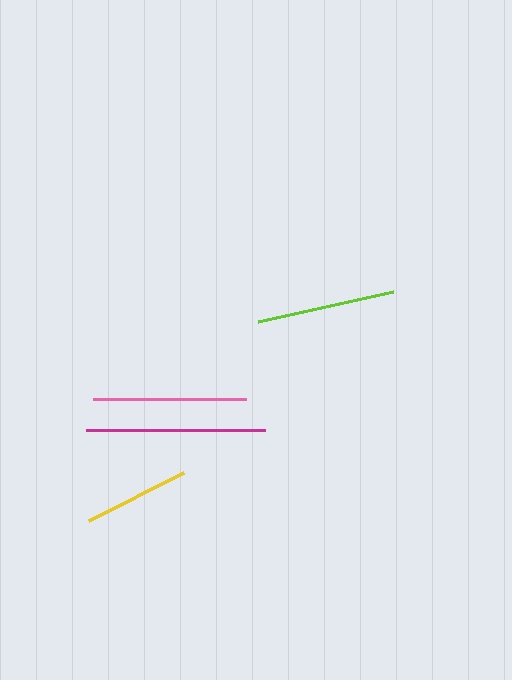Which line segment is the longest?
The magenta line is the longest at approximately 179 pixels.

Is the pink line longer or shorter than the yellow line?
The pink line is longer than the yellow line.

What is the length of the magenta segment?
The magenta segment is approximately 179 pixels long.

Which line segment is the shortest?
The yellow line is the shortest at approximately 107 pixels.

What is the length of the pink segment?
The pink segment is approximately 153 pixels long.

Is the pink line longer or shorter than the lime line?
The pink line is longer than the lime line.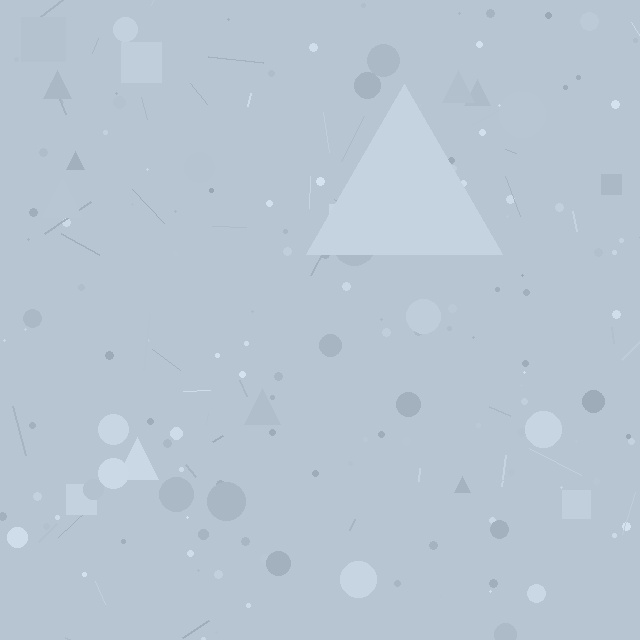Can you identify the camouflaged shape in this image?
The camouflaged shape is a triangle.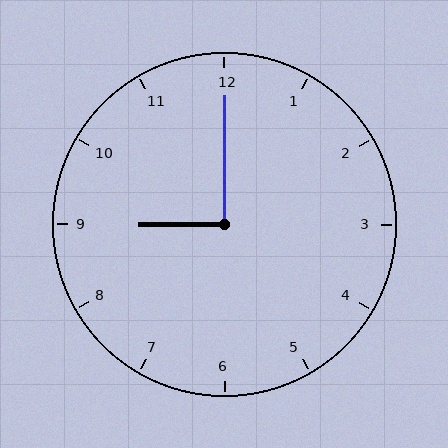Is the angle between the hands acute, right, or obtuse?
It is right.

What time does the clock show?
9:00.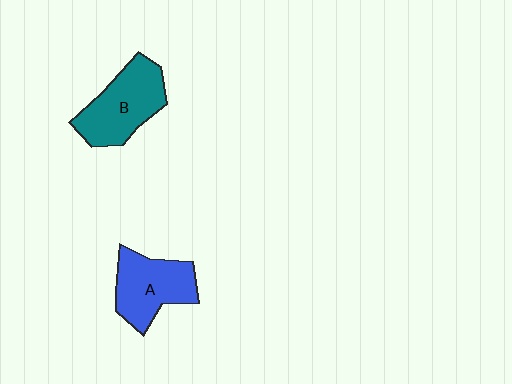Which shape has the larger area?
Shape B (teal).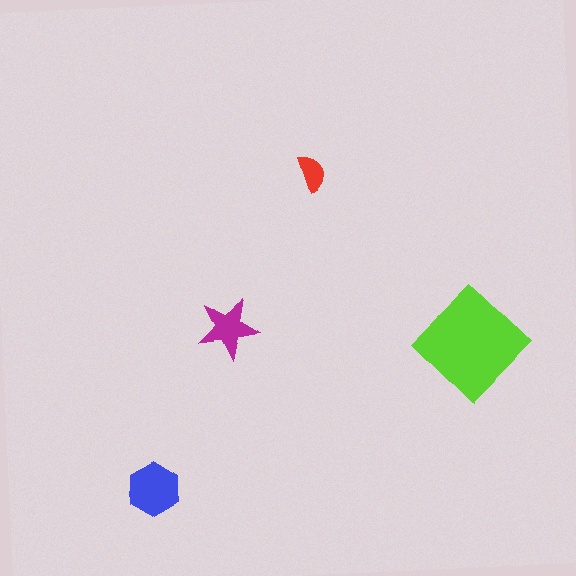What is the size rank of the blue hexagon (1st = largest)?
2nd.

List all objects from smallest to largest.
The red semicircle, the magenta star, the blue hexagon, the lime diamond.